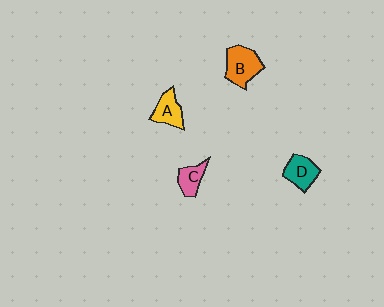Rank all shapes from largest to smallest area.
From largest to smallest: B (orange), D (teal), A (yellow), C (pink).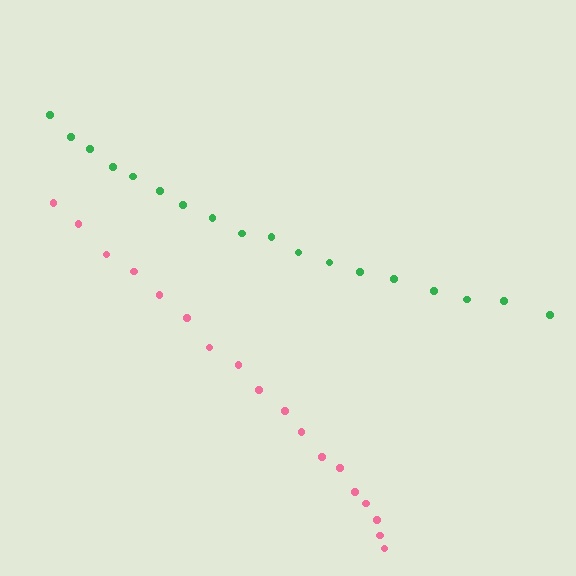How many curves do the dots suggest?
There are 2 distinct paths.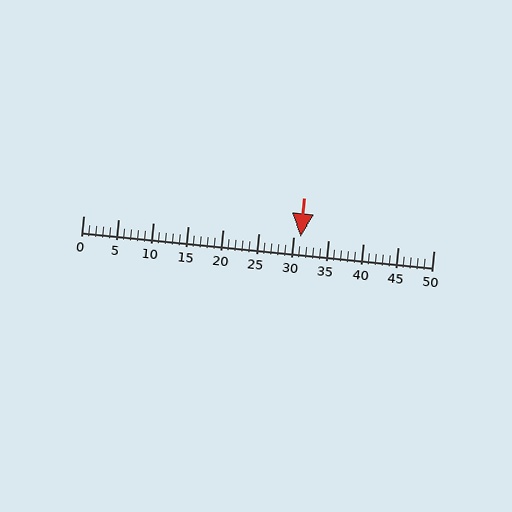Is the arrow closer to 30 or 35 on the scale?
The arrow is closer to 30.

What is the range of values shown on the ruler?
The ruler shows values from 0 to 50.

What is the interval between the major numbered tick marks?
The major tick marks are spaced 5 units apart.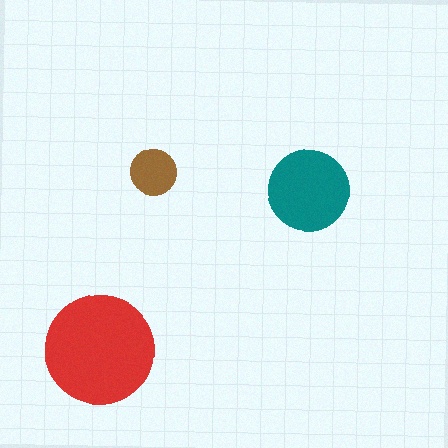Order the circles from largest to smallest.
the red one, the teal one, the brown one.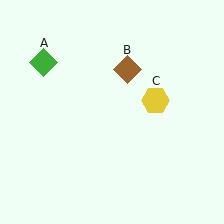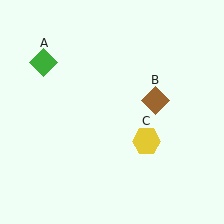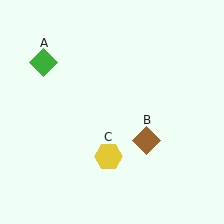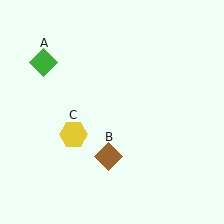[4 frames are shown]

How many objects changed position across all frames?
2 objects changed position: brown diamond (object B), yellow hexagon (object C).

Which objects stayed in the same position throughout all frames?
Green diamond (object A) remained stationary.